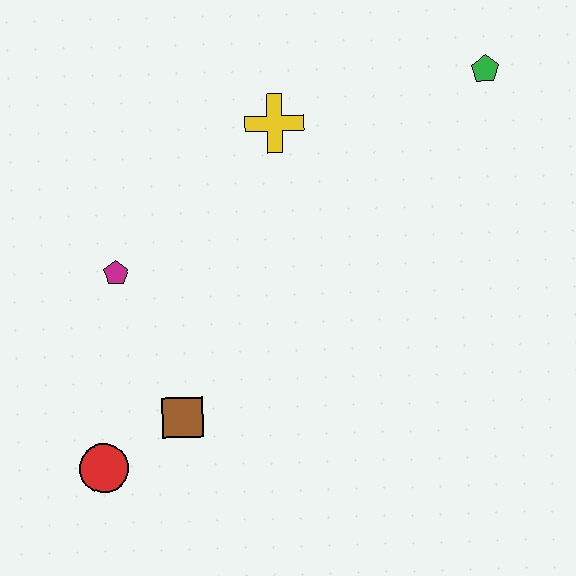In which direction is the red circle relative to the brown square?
The red circle is to the left of the brown square.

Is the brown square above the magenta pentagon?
No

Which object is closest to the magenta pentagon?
The brown square is closest to the magenta pentagon.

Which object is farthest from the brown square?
The green pentagon is farthest from the brown square.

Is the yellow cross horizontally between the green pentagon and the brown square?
Yes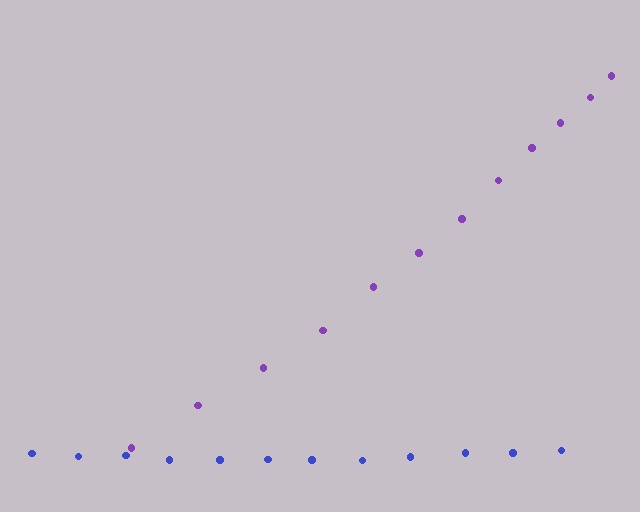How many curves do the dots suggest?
There are 2 distinct paths.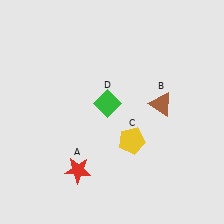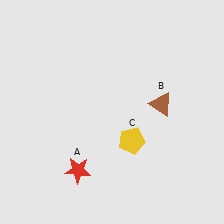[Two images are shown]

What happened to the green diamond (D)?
The green diamond (D) was removed in Image 2. It was in the top-left area of Image 1.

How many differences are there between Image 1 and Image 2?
There is 1 difference between the two images.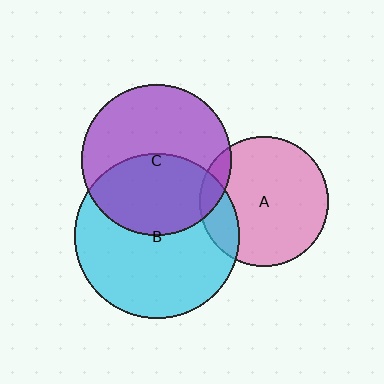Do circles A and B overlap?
Yes.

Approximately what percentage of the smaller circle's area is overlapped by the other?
Approximately 15%.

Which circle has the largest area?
Circle B (cyan).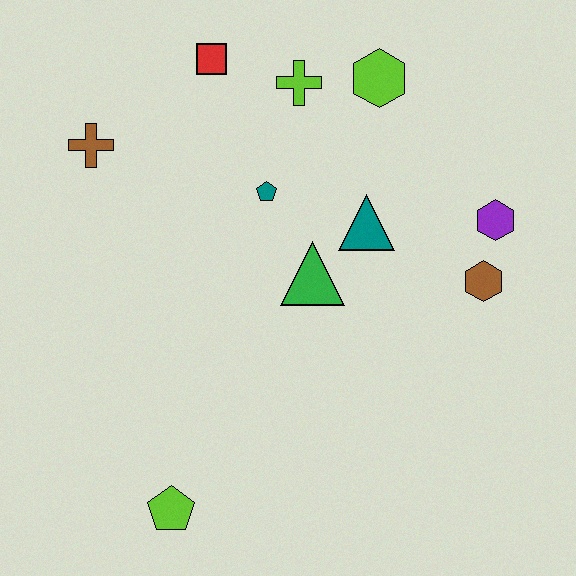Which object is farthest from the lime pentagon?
The lime hexagon is farthest from the lime pentagon.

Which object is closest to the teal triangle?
The green triangle is closest to the teal triangle.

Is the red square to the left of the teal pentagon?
Yes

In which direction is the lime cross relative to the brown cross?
The lime cross is to the right of the brown cross.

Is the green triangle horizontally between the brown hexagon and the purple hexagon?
No